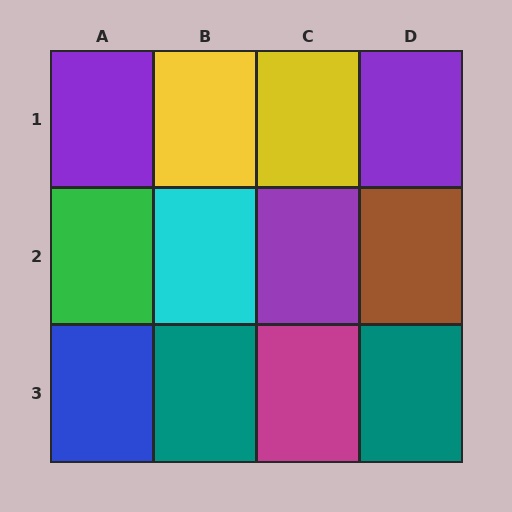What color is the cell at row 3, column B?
Teal.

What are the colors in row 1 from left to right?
Purple, yellow, yellow, purple.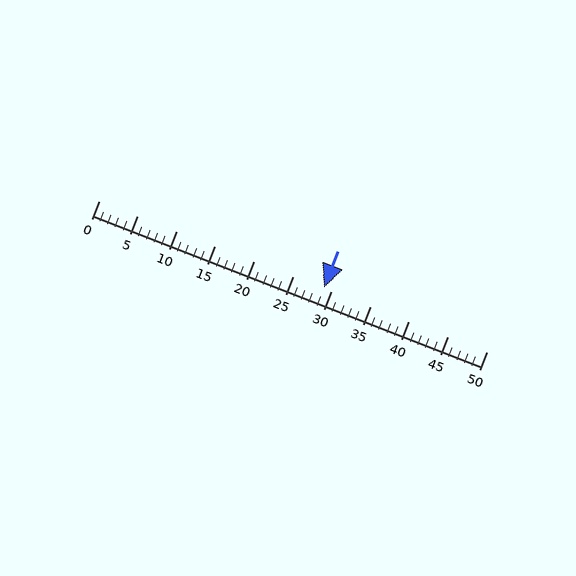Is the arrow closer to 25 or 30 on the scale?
The arrow is closer to 30.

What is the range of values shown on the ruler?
The ruler shows values from 0 to 50.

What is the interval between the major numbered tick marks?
The major tick marks are spaced 5 units apart.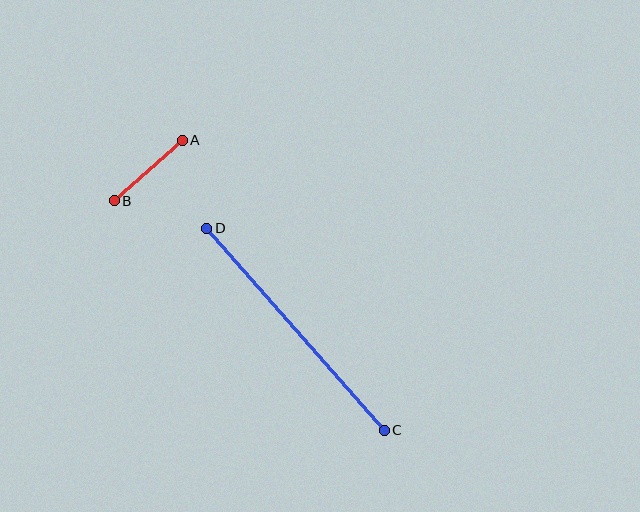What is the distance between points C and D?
The distance is approximately 269 pixels.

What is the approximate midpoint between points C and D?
The midpoint is at approximately (295, 329) pixels.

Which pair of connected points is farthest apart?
Points C and D are farthest apart.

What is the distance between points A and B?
The distance is approximately 91 pixels.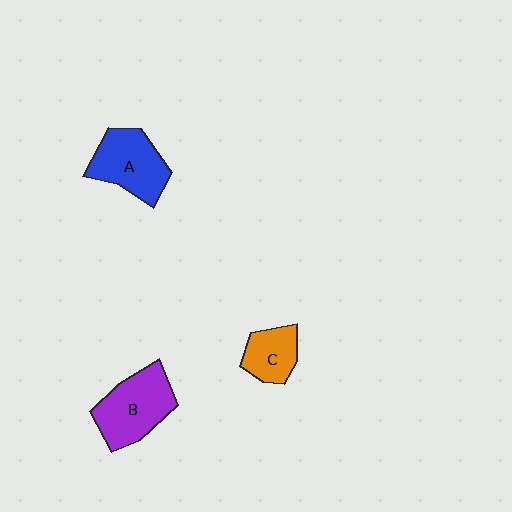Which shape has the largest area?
Shape B (purple).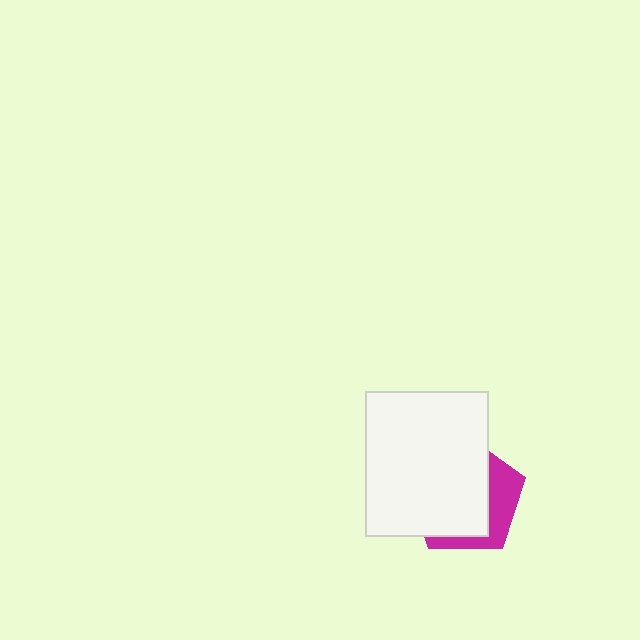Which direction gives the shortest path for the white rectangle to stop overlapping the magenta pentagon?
Moving left gives the shortest separation.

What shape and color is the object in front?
The object in front is a white rectangle.